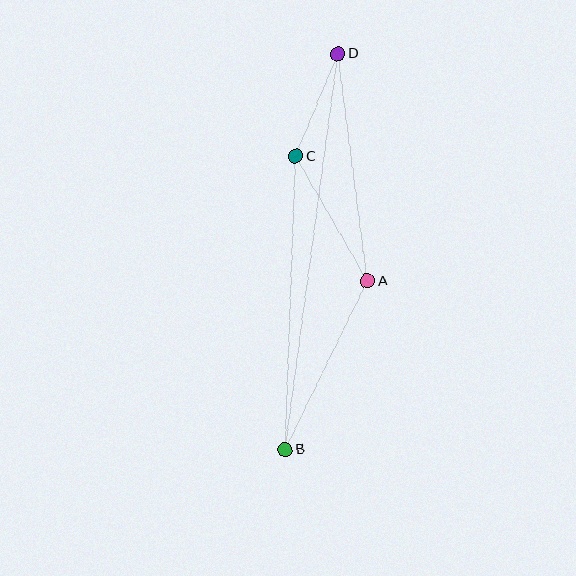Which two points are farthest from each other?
Points B and D are farthest from each other.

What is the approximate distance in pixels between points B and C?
The distance between B and C is approximately 293 pixels.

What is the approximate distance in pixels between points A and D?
The distance between A and D is approximately 229 pixels.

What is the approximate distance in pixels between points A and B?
The distance between A and B is approximately 187 pixels.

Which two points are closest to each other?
Points C and D are closest to each other.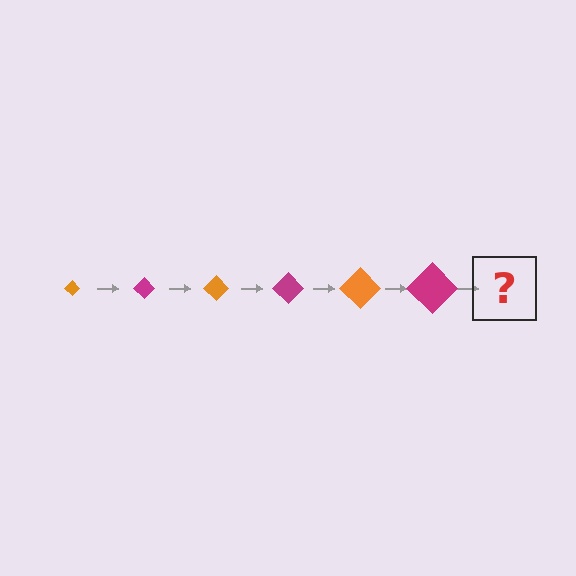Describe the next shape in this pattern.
It should be an orange diamond, larger than the previous one.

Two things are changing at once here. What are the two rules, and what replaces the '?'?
The two rules are that the diamond grows larger each step and the color cycles through orange and magenta. The '?' should be an orange diamond, larger than the previous one.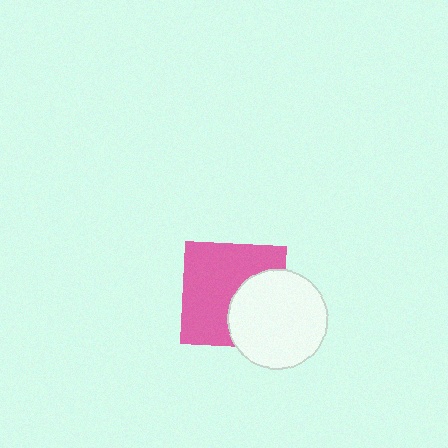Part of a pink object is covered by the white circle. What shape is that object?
It is a square.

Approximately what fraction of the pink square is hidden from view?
Roughly 36% of the pink square is hidden behind the white circle.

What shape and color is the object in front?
The object in front is a white circle.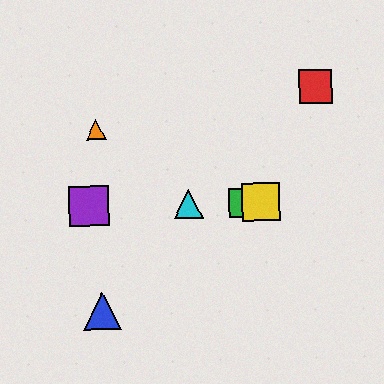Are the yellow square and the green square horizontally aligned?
Yes, both are at y≈202.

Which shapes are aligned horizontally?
The green square, the yellow square, the purple square, the cyan triangle are aligned horizontally.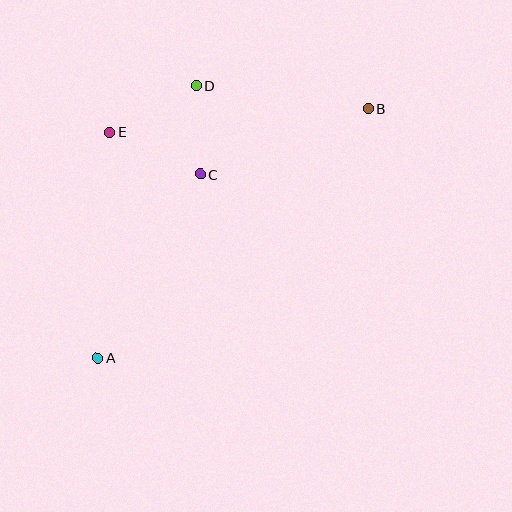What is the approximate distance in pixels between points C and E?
The distance between C and E is approximately 99 pixels.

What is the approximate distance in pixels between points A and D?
The distance between A and D is approximately 289 pixels.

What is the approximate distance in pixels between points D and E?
The distance between D and E is approximately 98 pixels.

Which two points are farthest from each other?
Points A and B are farthest from each other.